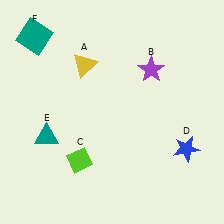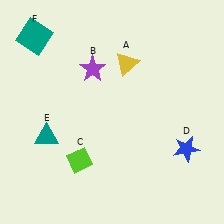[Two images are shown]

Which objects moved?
The objects that moved are: the yellow triangle (A), the purple star (B).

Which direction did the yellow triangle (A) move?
The yellow triangle (A) moved right.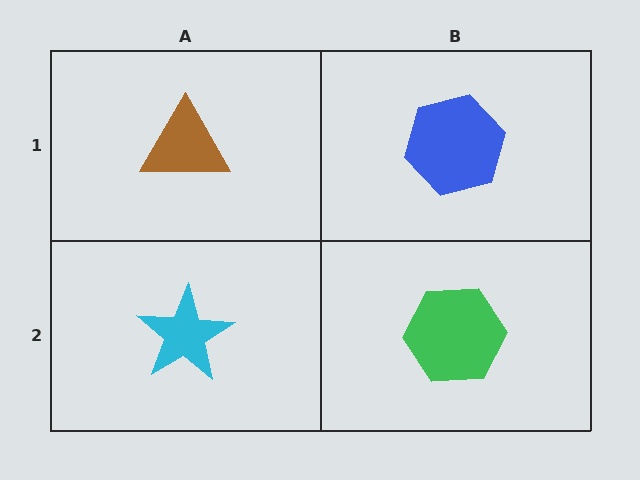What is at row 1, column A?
A brown triangle.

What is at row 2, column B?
A green hexagon.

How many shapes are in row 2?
2 shapes.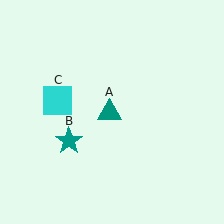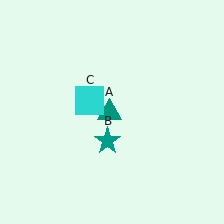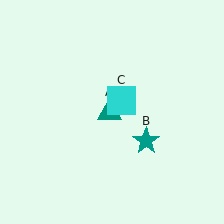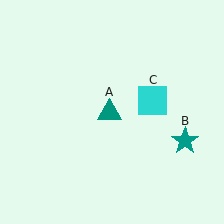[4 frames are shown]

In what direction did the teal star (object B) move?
The teal star (object B) moved right.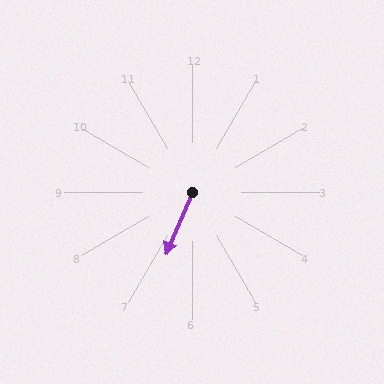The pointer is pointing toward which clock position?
Roughly 7 o'clock.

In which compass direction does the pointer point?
Southwest.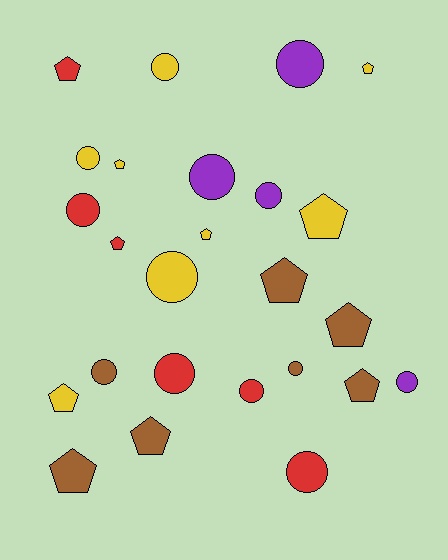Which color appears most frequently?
Yellow, with 8 objects.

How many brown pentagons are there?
There are 5 brown pentagons.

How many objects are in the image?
There are 25 objects.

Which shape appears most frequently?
Circle, with 13 objects.